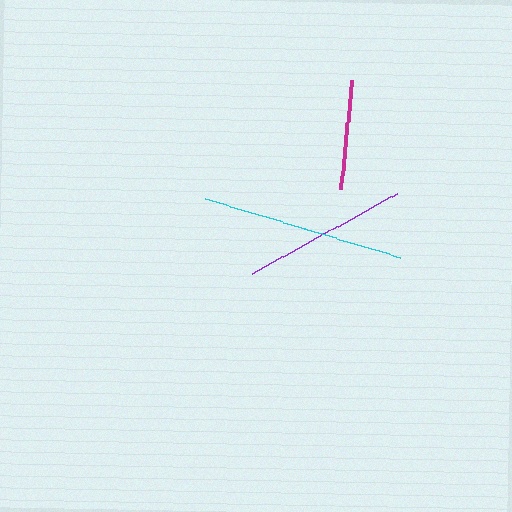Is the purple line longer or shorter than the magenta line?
The purple line is longer than the magenta line.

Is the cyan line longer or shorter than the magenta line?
The cyan line is longer than the magenta line.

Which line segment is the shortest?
The magenta line is the shortest at approximately 109 pixels.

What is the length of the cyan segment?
The cyan segment is approximately 204 pixels long.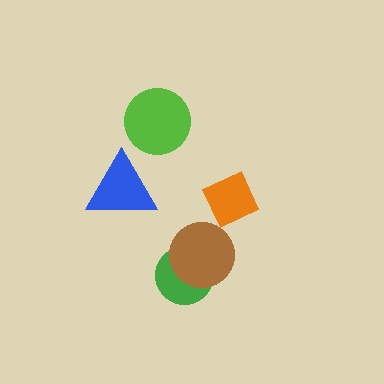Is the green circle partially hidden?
Yes, it is partially covered by another shape.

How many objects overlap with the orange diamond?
0 objects overlap with the orange diamond.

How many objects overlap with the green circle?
1 object overlaps with the green circle.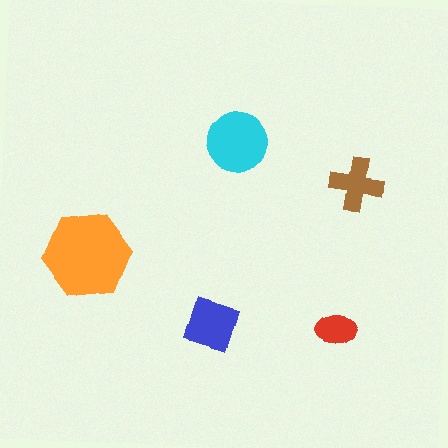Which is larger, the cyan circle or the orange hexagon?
The orange hexagon.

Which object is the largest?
The orange hexagon.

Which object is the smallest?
The red ellipse.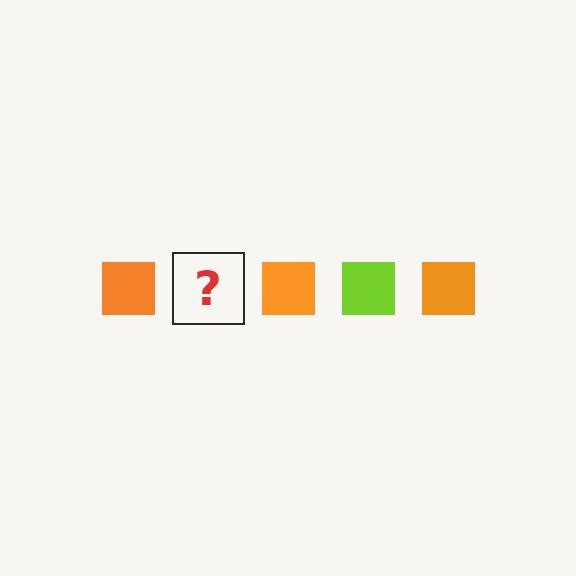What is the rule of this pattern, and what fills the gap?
The rule is that the pattern cycles through orange, lime squares. The gap should be filled with a lime square.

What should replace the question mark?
The question mark should be replaced with a lime square.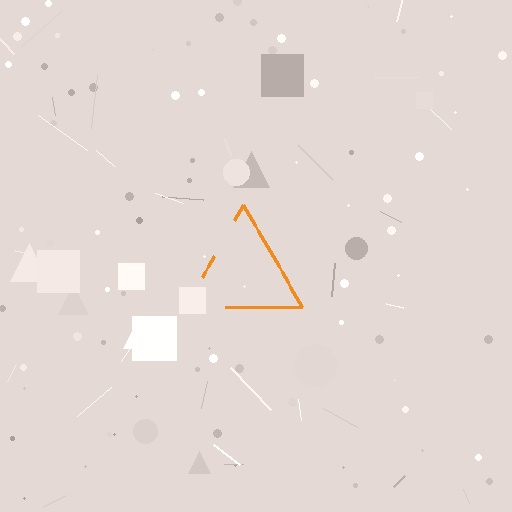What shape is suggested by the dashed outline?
The dashed outline suggests a triangle.